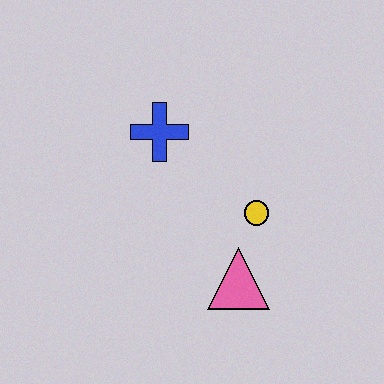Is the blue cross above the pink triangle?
Yes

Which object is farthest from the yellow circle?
The blue cross is farthest from the yellow circle.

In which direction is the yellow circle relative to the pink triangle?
The yellow circle is above the pink triangle.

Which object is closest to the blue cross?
The yellow circle is closest to the blue cross.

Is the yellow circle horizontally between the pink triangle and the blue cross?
No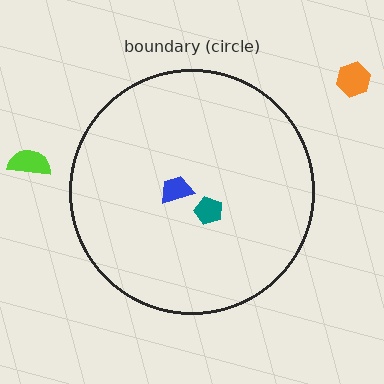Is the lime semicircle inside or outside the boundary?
Outside.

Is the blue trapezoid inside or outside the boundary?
Inside.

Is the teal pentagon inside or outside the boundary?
Inside.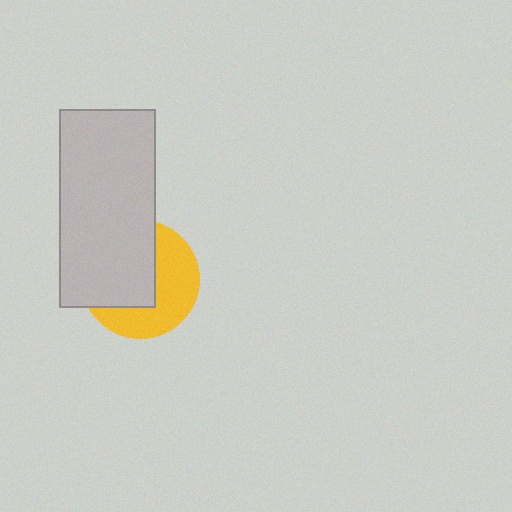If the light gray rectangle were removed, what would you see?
You would see the complete yellow circle.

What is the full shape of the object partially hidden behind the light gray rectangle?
The partially hidden object is a yellow circle.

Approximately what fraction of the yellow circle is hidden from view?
Roughly 51% of the yellow circle is hidden behind the light gray rectangle.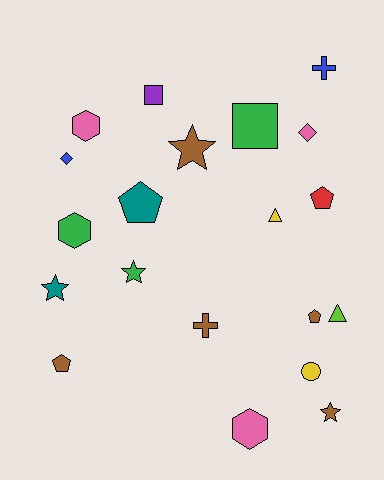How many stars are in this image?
There are 4 stars.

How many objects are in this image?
There are 20 objects.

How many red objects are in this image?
There is 1 red object.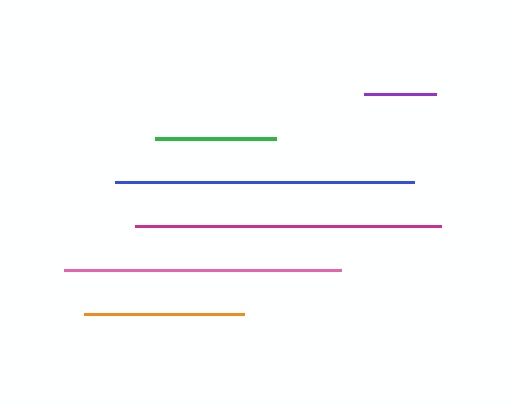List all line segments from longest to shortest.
From longest to shortest: magenta, blue, pink, orange, green, purple.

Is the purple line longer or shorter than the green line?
The green line is longer than the purple line.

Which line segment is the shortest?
The purple line is the shortest at approximately 72 pixels.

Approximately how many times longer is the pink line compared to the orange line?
The pink line is approximately 1.7 times the length of the orange line.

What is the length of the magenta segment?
The magenta segment is approximately 306 pixels long.